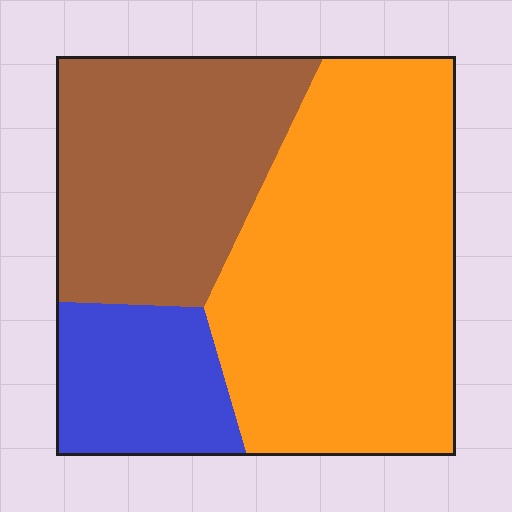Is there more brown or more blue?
Brown.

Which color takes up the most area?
Orange, at roughly 50%.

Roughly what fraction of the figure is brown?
Brown covers 32% of the figure.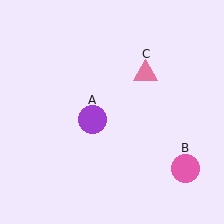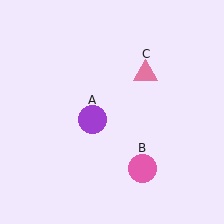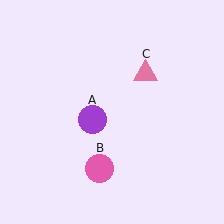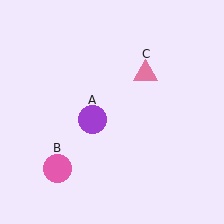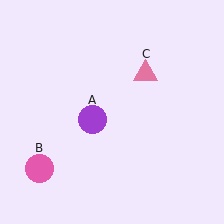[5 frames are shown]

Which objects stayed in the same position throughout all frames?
Purple circle (object A) and pink triangle (object C) remained stationary.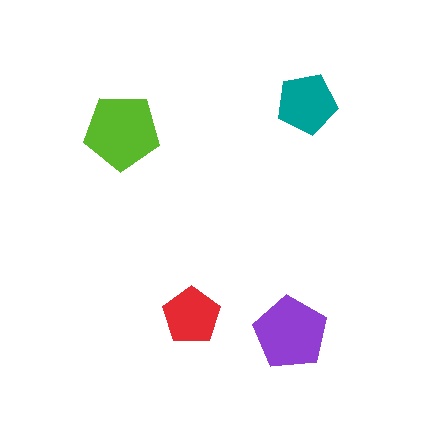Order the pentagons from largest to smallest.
the lime one, the purple one, the teal one, the red one.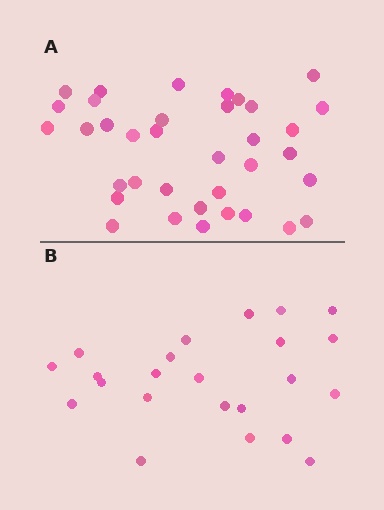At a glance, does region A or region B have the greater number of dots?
Region A (the top region) has more dots.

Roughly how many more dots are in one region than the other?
Region A has approximately 15 more dots than region B.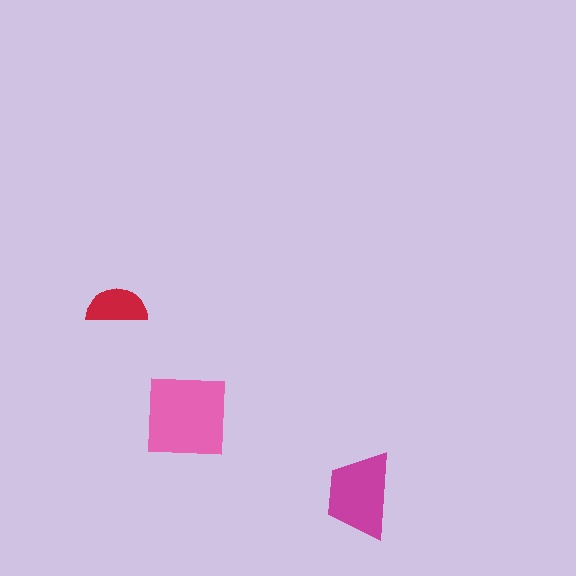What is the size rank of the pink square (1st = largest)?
1st.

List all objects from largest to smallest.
The pink square, the magenta trapezoid, the red semicircle.